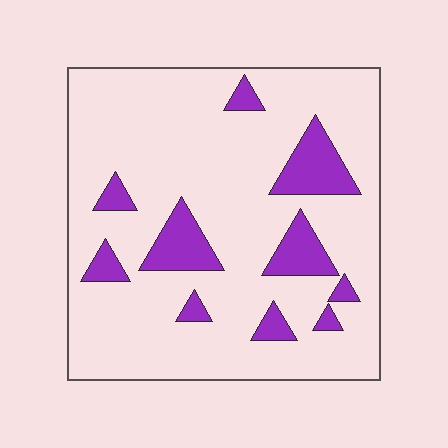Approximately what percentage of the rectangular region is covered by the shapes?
Approximately 15%.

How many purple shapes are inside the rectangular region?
10.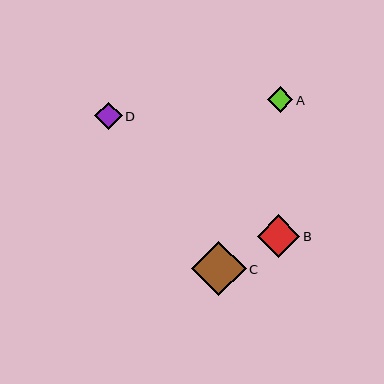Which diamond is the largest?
Diamond C is the largest with a size of approximately 55 pixels.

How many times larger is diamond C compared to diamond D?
Diamond C is approximately 2.0 times the size of diamond D.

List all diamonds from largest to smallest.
From largest to smallest: C, B, D, A.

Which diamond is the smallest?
Diamond A is the smallest with a size of approximately 25 pixels.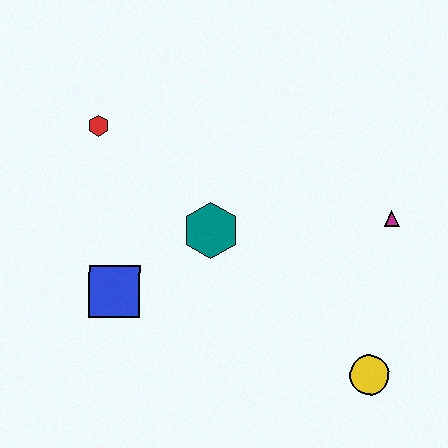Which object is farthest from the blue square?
The magenta triangle is farthest from the blue square.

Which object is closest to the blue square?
The teal hexagon is closest to the blue square.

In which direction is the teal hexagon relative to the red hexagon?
The teal hexagon is to the right of the red hexagon.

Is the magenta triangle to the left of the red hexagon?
No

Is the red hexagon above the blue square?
Yes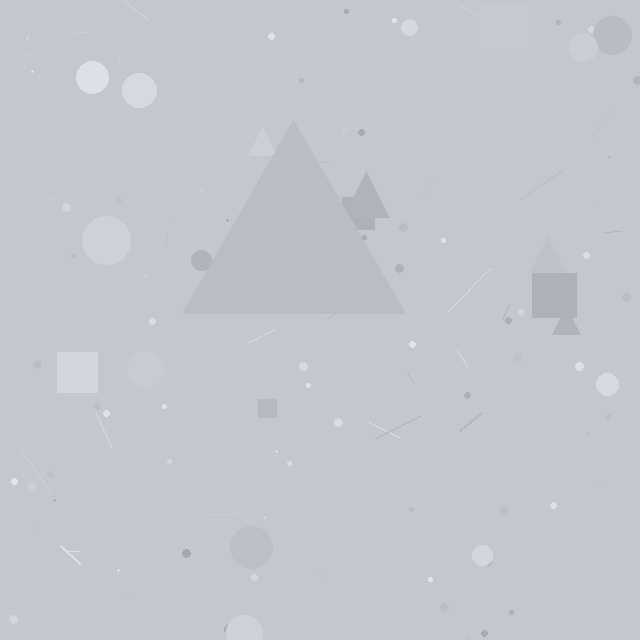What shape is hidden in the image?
A triangle is hidden in the image.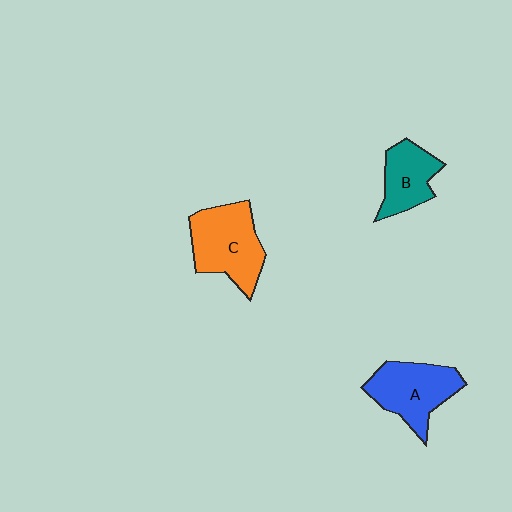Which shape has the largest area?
Shape C (orange).